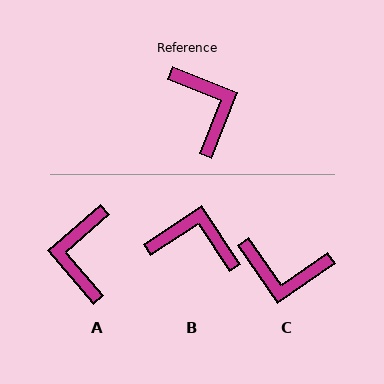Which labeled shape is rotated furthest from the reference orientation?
A, about 152 degrees away.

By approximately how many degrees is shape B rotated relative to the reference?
Approximately 55 degrees counter-clockwise.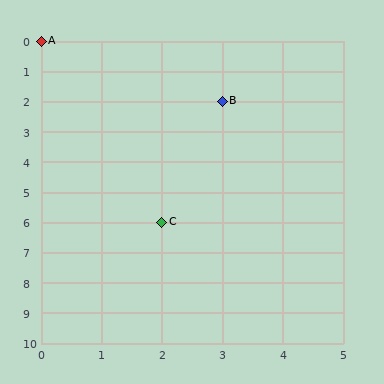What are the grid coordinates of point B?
Point B is at grid coordinates (3, 2).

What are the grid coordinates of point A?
Point A is at grid coordinates (0, 0).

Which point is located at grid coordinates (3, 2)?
Point B is at (3, 2).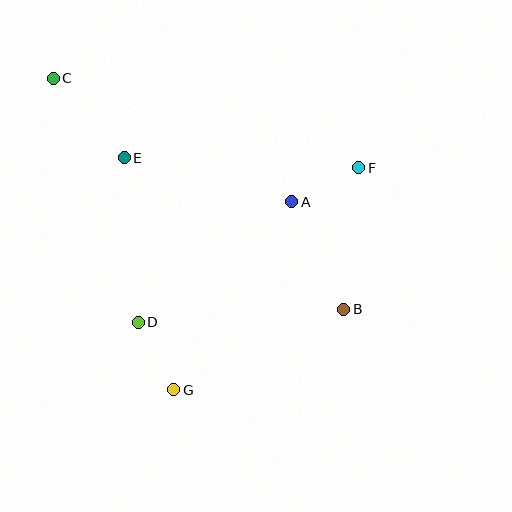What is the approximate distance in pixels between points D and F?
The distance between D and F is approximately 269 pixels.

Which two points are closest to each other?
Points A and F are closest to each other.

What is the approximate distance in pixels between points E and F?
The distance between E and F is approximately 235 pixels.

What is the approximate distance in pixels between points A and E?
The distance between A and E is approximately 173 pixels.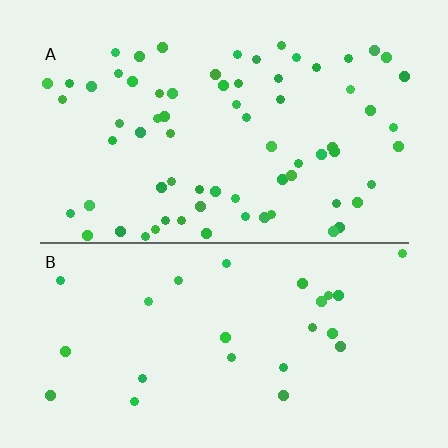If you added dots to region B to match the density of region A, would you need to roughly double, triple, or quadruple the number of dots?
Approximately triple.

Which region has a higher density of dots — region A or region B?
A (the top).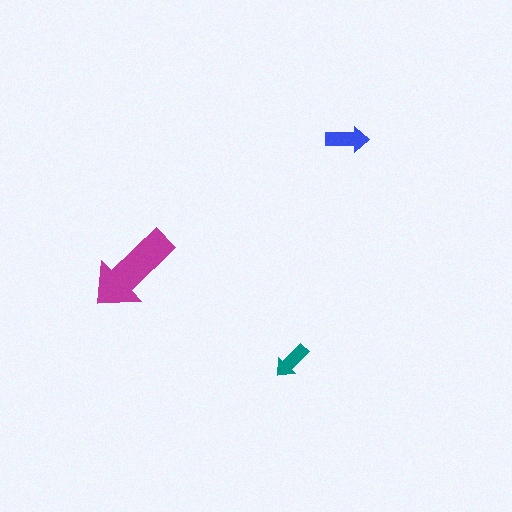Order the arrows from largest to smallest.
the magenta one, the blue one, the teal one.